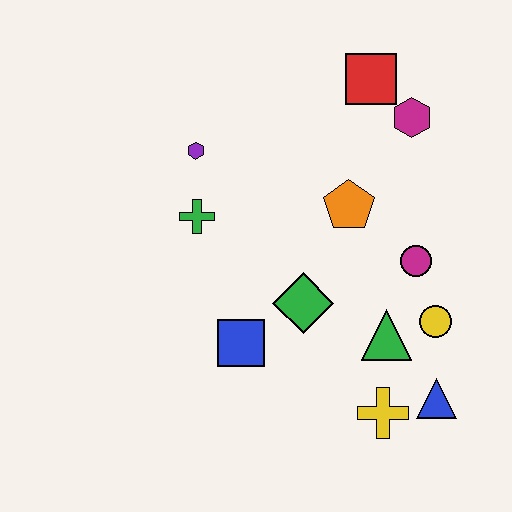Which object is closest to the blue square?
The green diamond is closest to the blue square.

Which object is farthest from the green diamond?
The red square is farthest from the green diamond.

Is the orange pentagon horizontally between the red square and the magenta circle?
No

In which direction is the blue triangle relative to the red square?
The blue triangle is below the red square.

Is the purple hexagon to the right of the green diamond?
No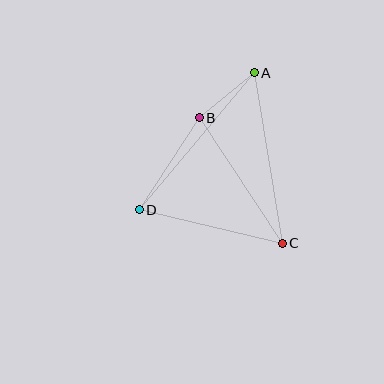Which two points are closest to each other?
Points A and B are closest to each other.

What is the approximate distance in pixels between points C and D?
The distance between C and D is approximately 147 pixels.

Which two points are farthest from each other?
Points A and D are farthest from each other.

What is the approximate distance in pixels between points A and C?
The distance between A and C is approximately 173 pixels.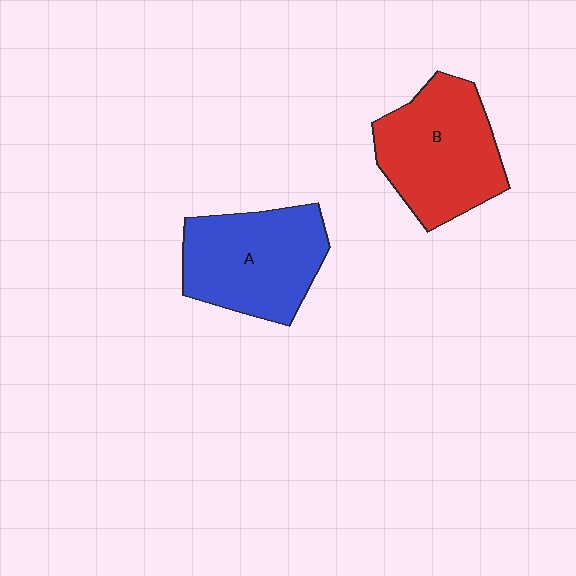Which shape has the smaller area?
Shape A (blue).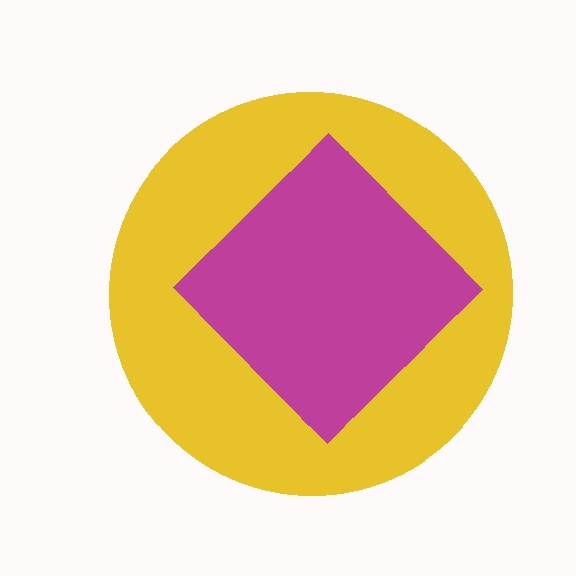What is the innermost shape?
The magenta diamond.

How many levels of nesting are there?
2.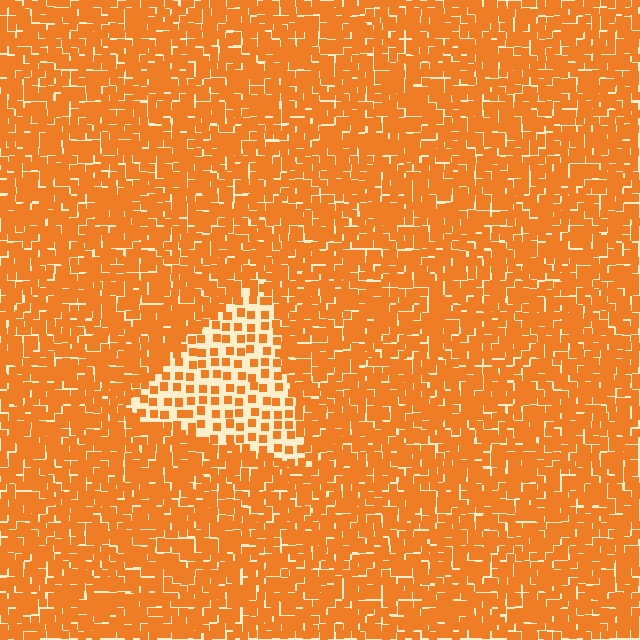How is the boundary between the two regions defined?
The boundary is defined by a change in element density (approximately 2.5x ratio). All elements are the same color, size, and shape.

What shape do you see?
I see a triangle.